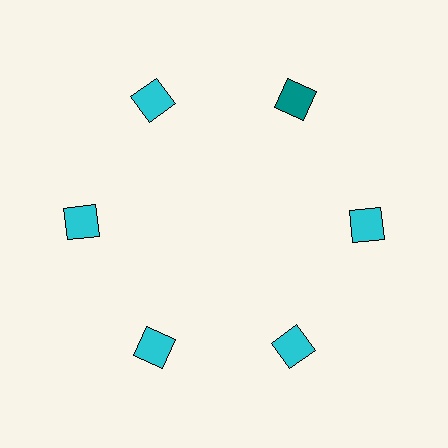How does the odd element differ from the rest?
It has a different color: teal instead of cyan.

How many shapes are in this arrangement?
There are 6 shapes arranged in a ring pattern.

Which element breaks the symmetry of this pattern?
The teal diamond at roughly the 1 o'clock position breaks the symmetry. All other shapes are cyan diamonds.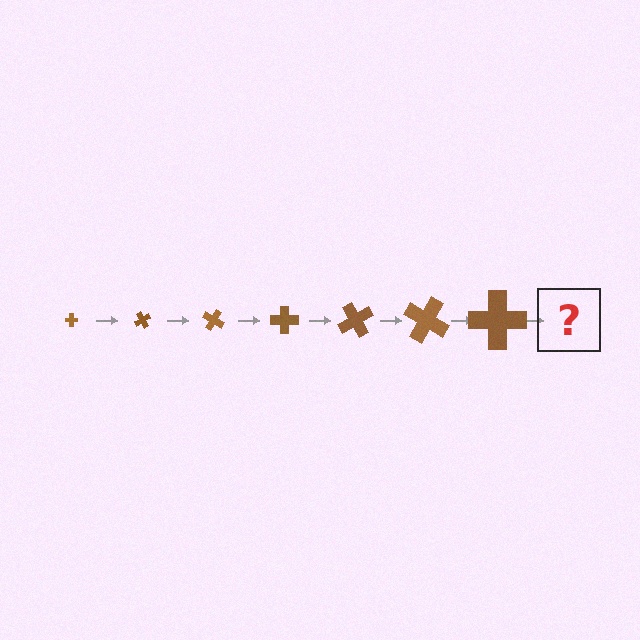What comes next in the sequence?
The next element should be a cross, larger than the previous one and rotated 420 degrees from the start.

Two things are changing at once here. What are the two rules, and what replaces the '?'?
The two rules are that the cross grows larger each step and it rotates 60 degrees each step. The '?' should be a cross, larger than the previous one and rotated 420 degrees from the start.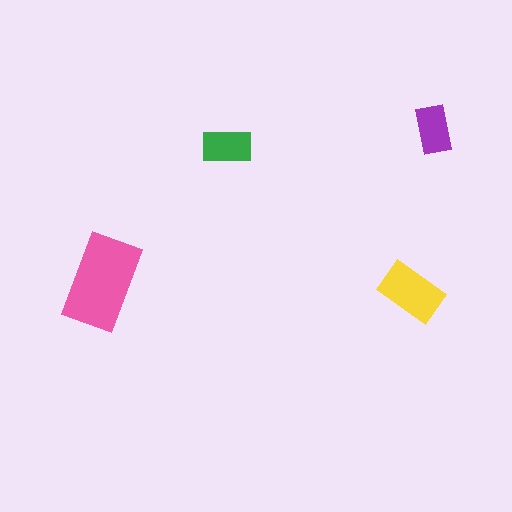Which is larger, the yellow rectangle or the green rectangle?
The yellow one.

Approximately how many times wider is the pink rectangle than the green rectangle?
About 2 times wider.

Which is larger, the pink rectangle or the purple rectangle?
The pink one.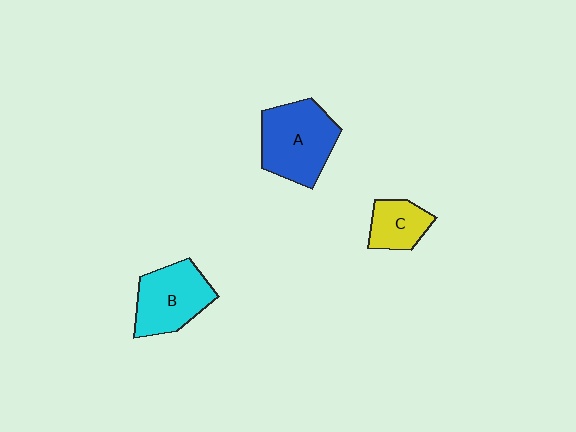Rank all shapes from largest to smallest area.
From largest to smallest: A (blue), B (cyan), C (yellow).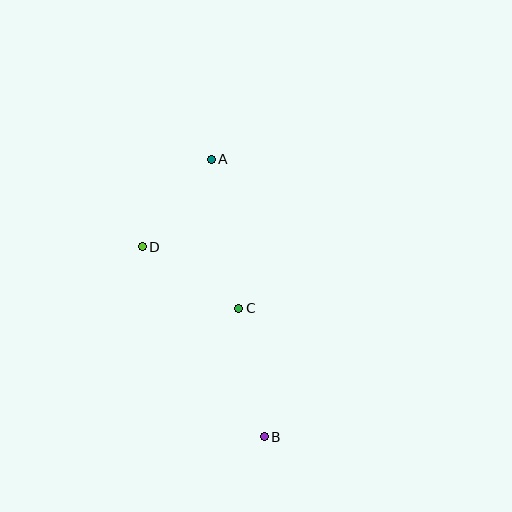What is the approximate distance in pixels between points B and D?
The distance between B and D is approximately 226 pixels.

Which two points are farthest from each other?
Points A and B are farthest from each other.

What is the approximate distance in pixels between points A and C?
The distance between A and C is approximately 152 pixels.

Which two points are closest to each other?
Points A and D are closest to each other.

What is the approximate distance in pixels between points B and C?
The distance between B and C is approximately 131 pixels.